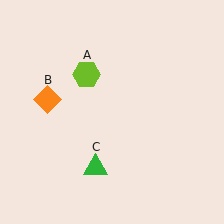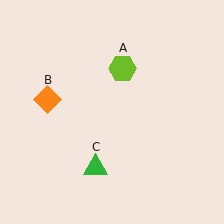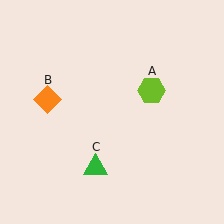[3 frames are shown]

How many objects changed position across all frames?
1 object changed position: lime hexagon (object A).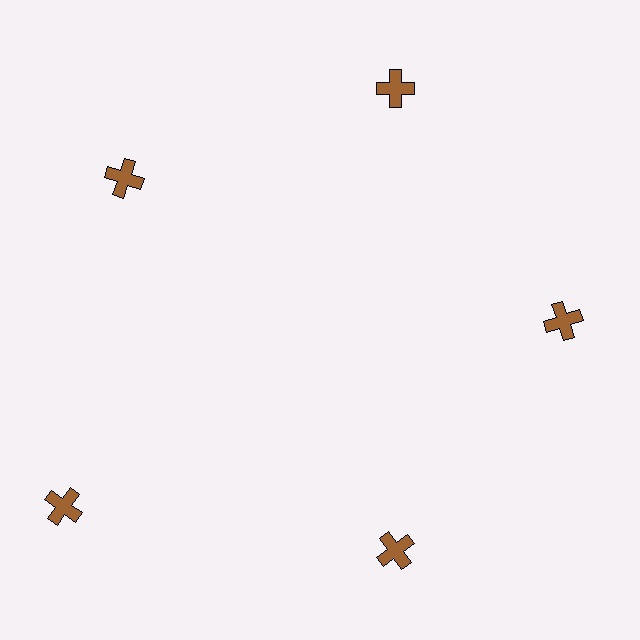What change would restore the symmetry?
The symmetry would be restored by moving it inward, back onto the ring so that all 5 crosses sit at equal angles and equal distance from the center.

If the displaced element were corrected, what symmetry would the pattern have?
It would have 5-fold rotational symmetry — the pattern would map onto itself every 72 degrees.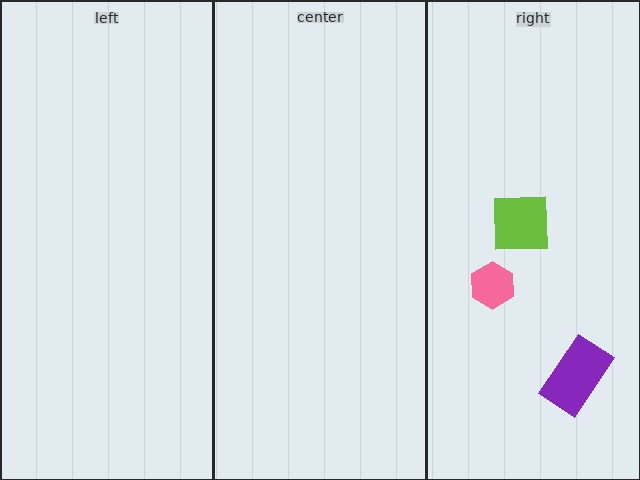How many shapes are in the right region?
3.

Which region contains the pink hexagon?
The right region.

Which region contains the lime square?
The right region.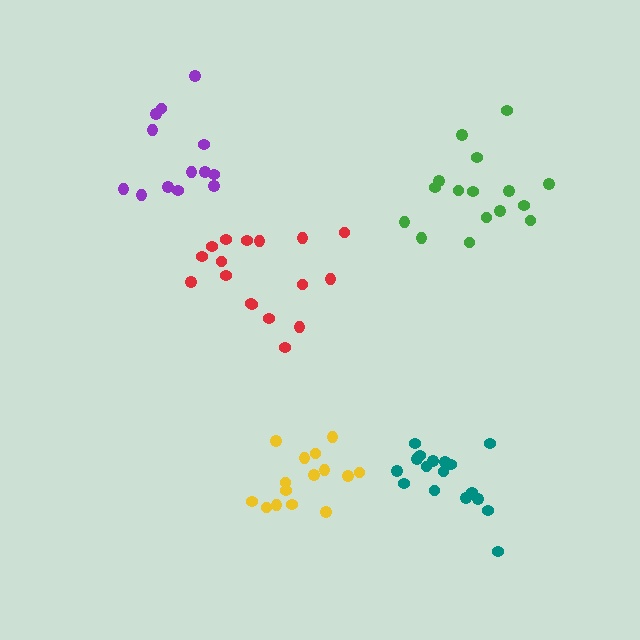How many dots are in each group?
Group 1: 16 dots, Group 2: 17 dots, Group 3: 17 dots, Group 4: 13 dots, Group 5: 15 dots (78 total).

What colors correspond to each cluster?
The clusters are colored: green, red, teal, purple, yellow.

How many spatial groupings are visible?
There are 5 spatial groupings.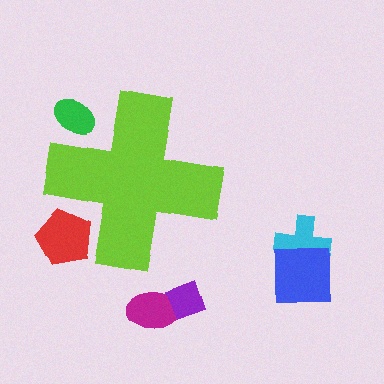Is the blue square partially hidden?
No, the blue square is fully visible.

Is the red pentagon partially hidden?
Yes, the red pentagon is partially hidden behind the lime cross.